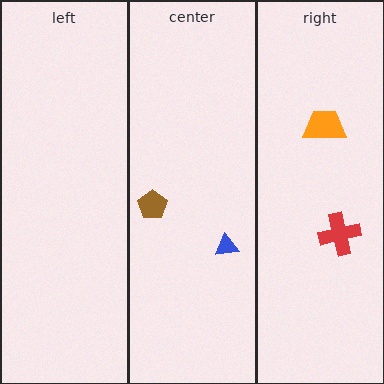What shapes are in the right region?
The red cross, the orange trapezoid.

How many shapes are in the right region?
2.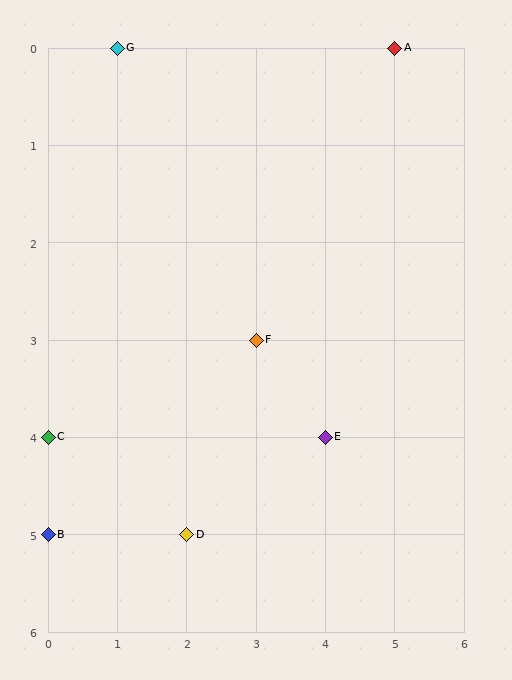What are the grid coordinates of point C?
Point C is at grid coordinates (0, 4).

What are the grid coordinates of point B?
Point B is at grid coordinates (0, 5).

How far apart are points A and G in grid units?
Points A and G are 4 columns apart.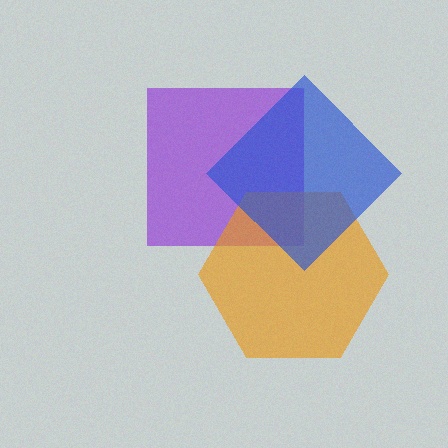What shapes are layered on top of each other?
The layered shapes are: a purple square, an orange hexagon, a blue diamond.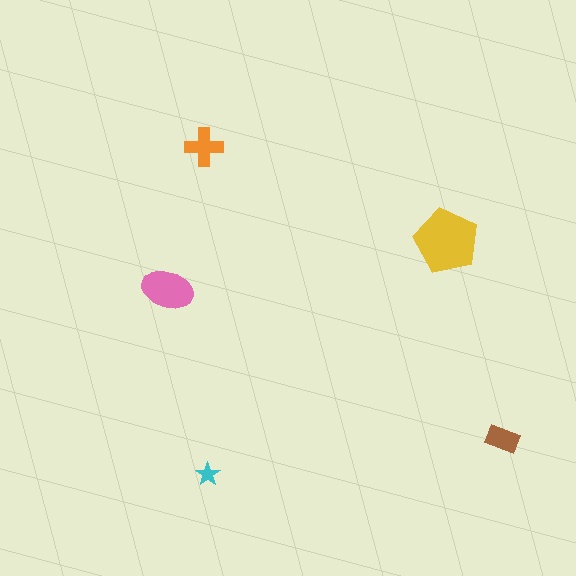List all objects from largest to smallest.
The yellow pentagon, the pink ellipse, the orange cross, the brown rectangle, the cyan star.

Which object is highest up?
The orange cross is topmost.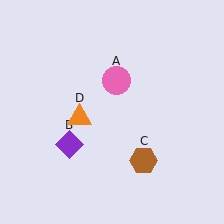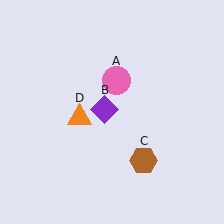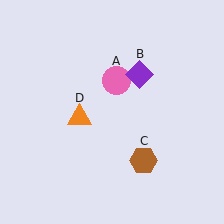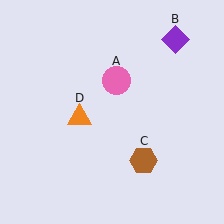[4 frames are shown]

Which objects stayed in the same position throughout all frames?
Pink circle (object A) and brown hexagon (object C) and orange triangle (object D) remained stationary.